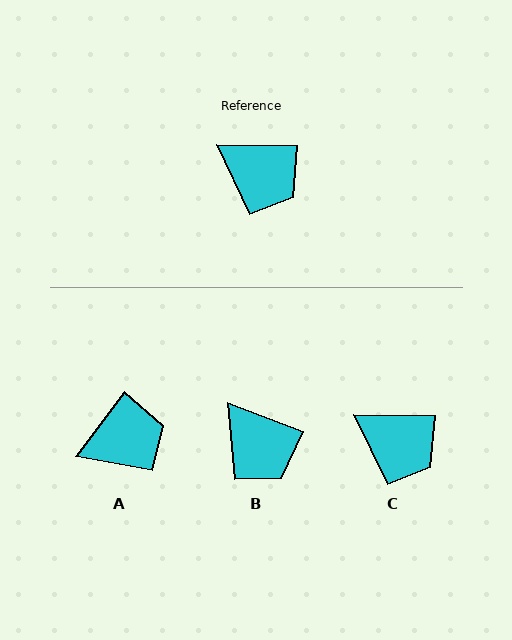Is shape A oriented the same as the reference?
No, it is off by about 54 degrees.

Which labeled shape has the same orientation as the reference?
C.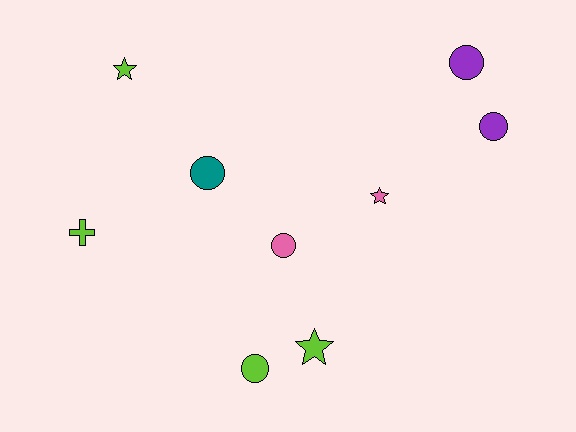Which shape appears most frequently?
Circle, with 5 objects.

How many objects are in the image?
There are 9 objects.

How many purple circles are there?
There are 2 purple circles.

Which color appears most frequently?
Lime, with 4 objects.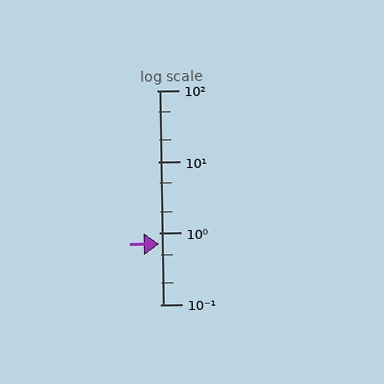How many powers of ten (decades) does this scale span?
The scale spans 3 decades, from 0.1 to 100.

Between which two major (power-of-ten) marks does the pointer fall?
The pointer is between 0.1 and 1.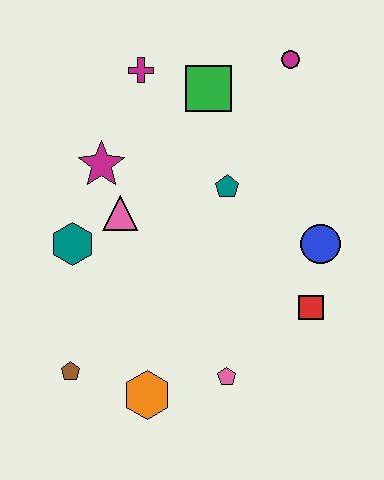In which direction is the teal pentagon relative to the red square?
The teal pentagon is above the red square.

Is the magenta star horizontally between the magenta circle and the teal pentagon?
No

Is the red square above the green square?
No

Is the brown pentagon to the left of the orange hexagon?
Yes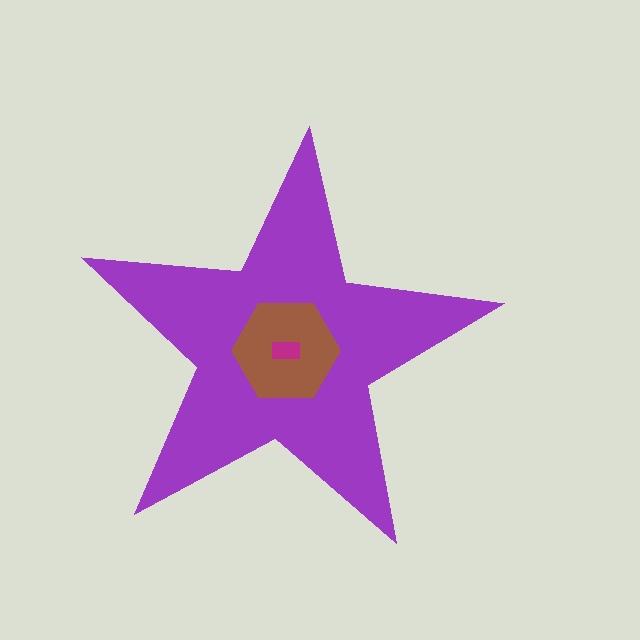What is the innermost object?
The magenta rectangle.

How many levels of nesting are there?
3.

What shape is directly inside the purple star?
The brown hexagon.